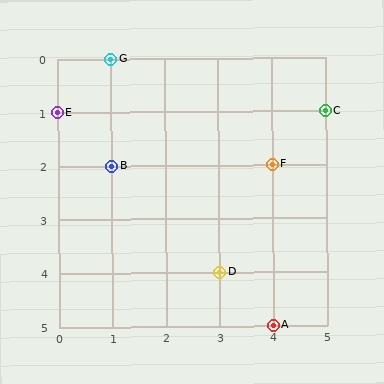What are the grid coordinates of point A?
Point A is at grid coordinates (4, 5).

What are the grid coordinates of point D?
Point D is at grid coordinates (3, 4).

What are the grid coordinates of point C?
Point C is at grid coordinates (5, 1).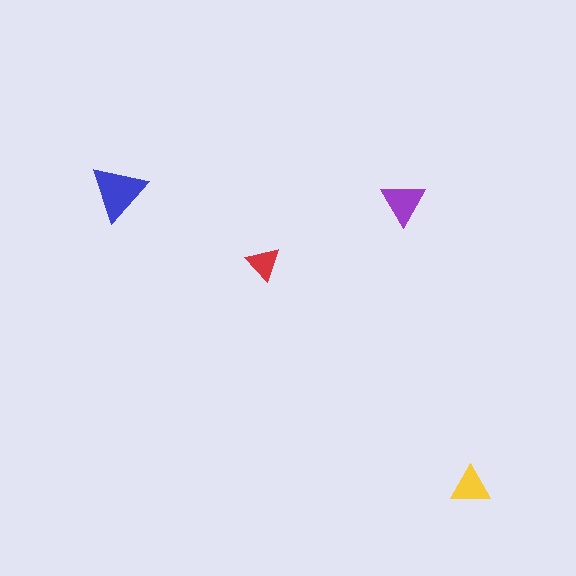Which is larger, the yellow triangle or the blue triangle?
The blue one.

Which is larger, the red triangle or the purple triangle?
The purple one.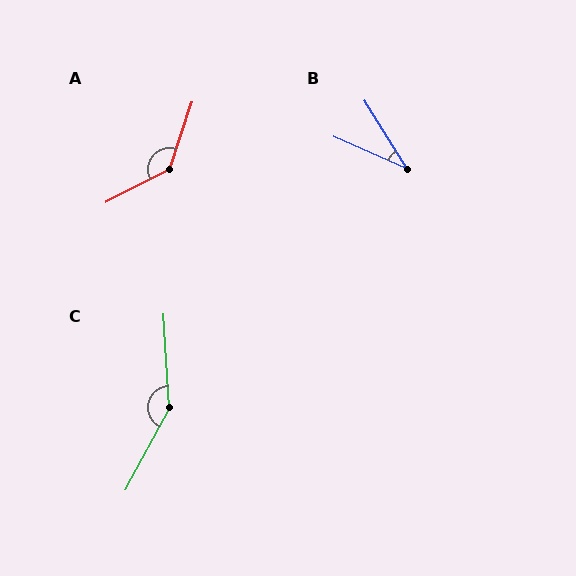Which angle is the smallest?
B, at approximately 34 degrees.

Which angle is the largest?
C, at approximately 149 degrees.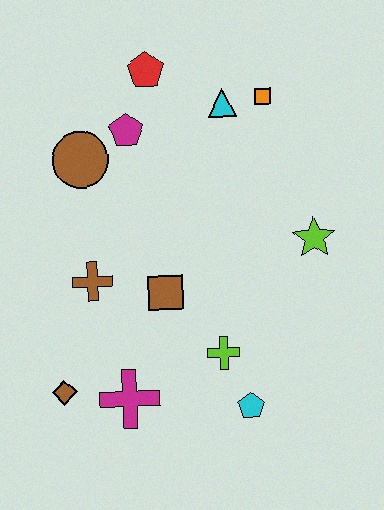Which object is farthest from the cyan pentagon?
The red pentagon is farthest from the cyan pentagon.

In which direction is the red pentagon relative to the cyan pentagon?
The red pentagon is above the cyan pentagon.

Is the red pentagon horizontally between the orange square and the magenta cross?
Yes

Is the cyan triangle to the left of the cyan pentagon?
Yes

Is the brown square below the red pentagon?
Yes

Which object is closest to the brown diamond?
The magenta cross is closest to the brown diamond.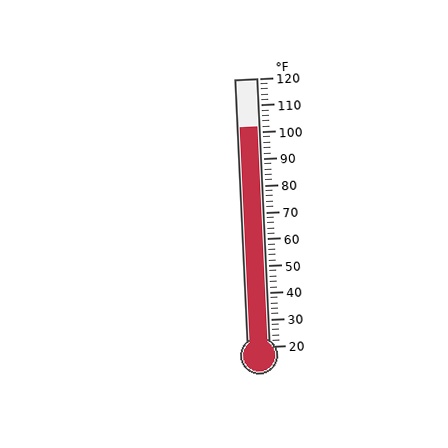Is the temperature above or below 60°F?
The temperature is above 60°F.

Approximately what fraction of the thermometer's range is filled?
The thermometer is filled to approximately 80% of its range.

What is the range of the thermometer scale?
The thermometer scale ranges from 20°F to 120°F.